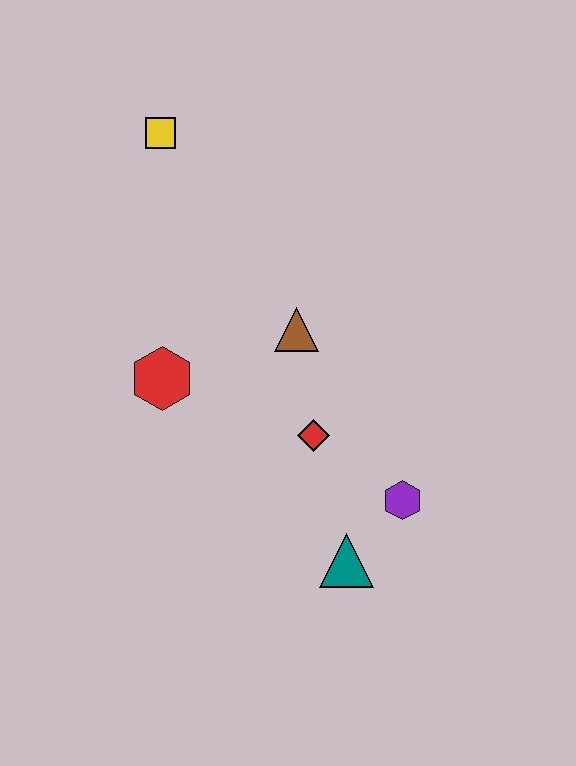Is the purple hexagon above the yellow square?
No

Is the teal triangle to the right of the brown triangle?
Yes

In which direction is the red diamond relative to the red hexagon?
The red diamond is to the right of the red hexagon.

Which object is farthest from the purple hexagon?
The yellow square is farthest from the purple hexagon.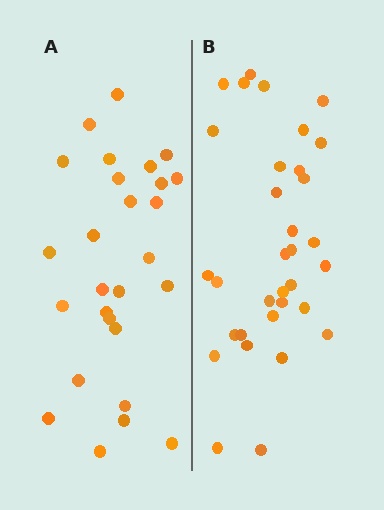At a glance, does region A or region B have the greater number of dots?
Region B (the right region) has more dots.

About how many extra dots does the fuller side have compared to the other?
Region B has about 6 more dots than region A.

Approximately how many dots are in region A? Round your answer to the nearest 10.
About 30 dots. (The exact count is 27, which rounds to 30.)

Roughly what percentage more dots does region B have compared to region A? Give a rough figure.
About 20% more.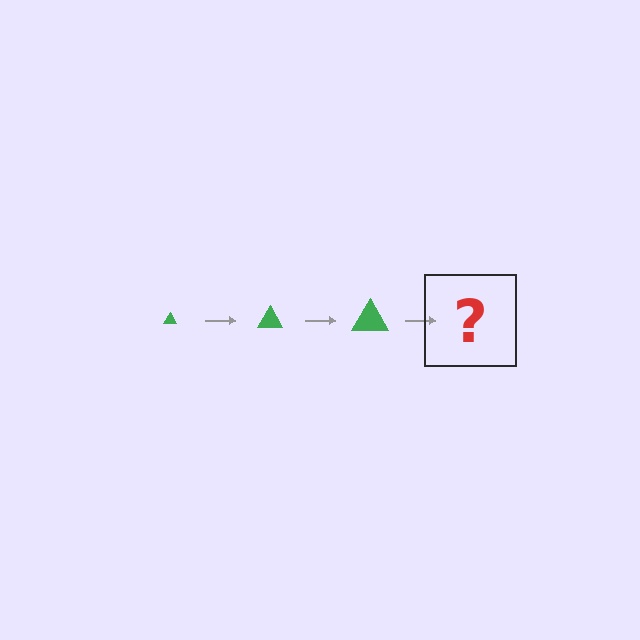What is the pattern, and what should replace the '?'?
The pattern is that the triangle gets progressively larger each step. The '?' should be a green triangle, larger than the previous one.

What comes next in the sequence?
The next element should be a green triangle, larger than the previous one.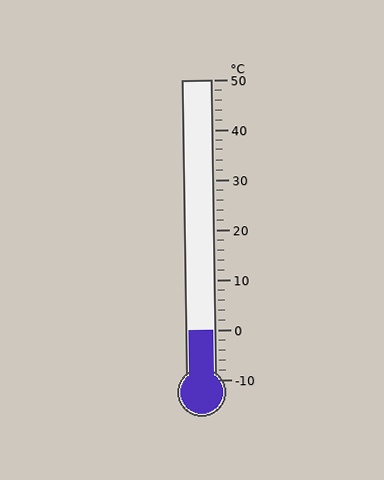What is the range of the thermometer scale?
The thermometer scale ranges from -10°C to 50°C.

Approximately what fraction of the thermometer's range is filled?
The thermometer is filled to approximately 15% of its range.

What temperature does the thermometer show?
The thermometer shows approximately 0°C.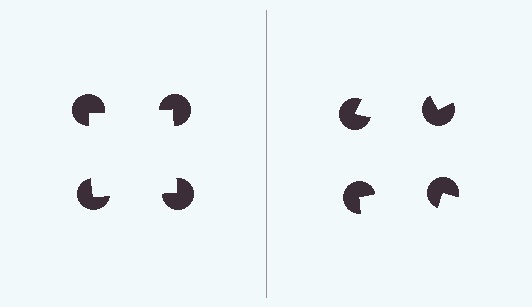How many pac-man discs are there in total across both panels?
8 — 4 on each side.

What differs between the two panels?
The pac-man discs are positioned identically on both sides; only the wedge orientations differ. On the left they align to a square; on the right they are misaligned.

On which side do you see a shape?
An illusory square appears on the left side. On the right side the wedge cuts are rotated, so no coherent shape forms.